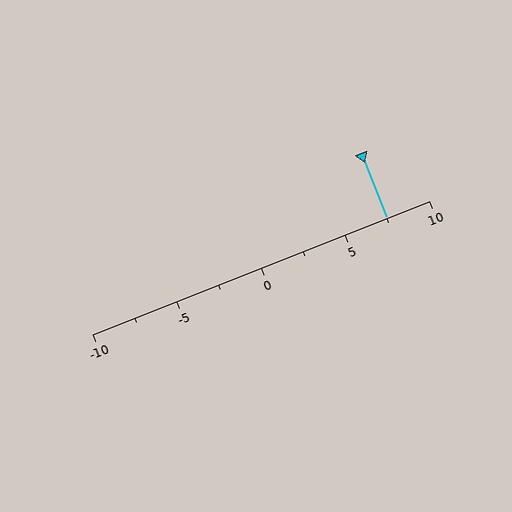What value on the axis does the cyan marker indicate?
The marker indicates approximately 7.5.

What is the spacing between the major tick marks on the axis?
The major ticks are spaced 5 apart.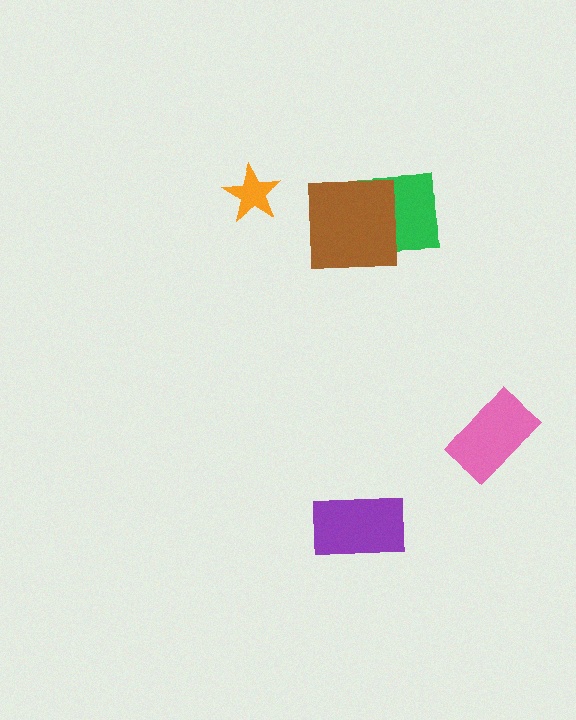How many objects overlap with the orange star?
0 objects overlap with the orange star.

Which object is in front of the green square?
The brown square is in front of the green square.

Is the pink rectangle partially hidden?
No, no other shape covers it.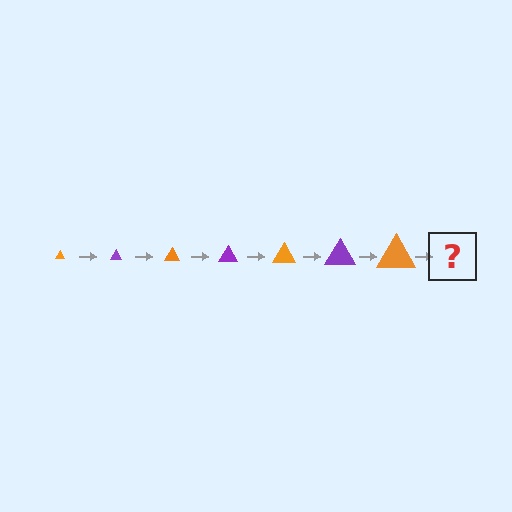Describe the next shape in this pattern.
It should be a purple triangle, larger than the previous one.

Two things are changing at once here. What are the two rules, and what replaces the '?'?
The two rules are that the triangle grows larger each step and the color cycles through orange and purple. The '?' should be a purple triangle, larger than the previous one.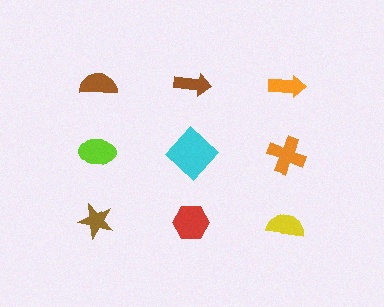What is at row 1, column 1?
A brown semicircle.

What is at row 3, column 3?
A yellow semicircle.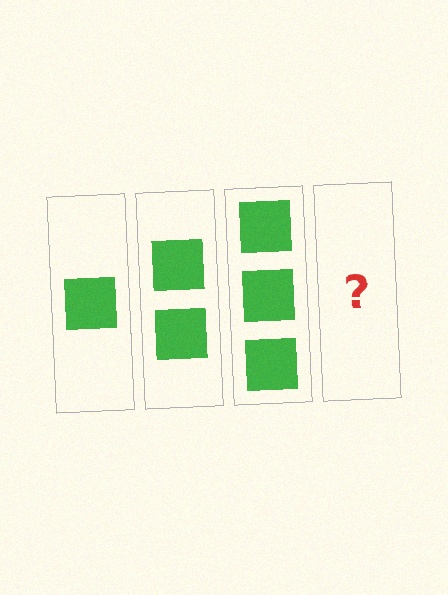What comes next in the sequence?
The next element should be 4 squares.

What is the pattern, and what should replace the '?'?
The pattern is that each step adds one more square. The '?' should be 4 squares.